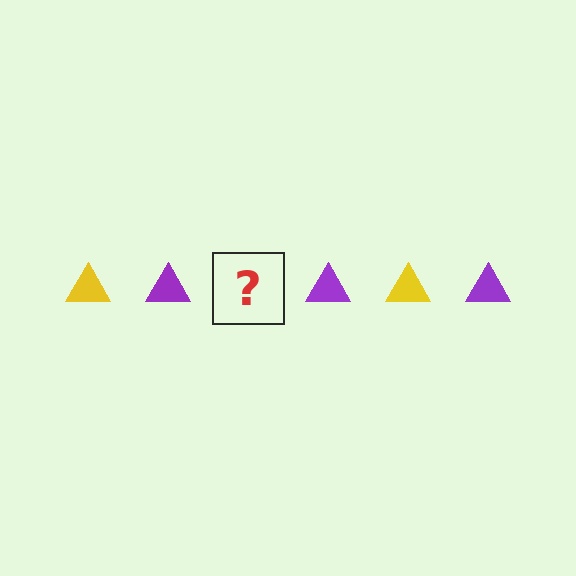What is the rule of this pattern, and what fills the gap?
The rule is that the pattern cycles through yellow, purple triangles. The gap should be filled with a yellow triangle.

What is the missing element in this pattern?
The missing element is a yellow triangle.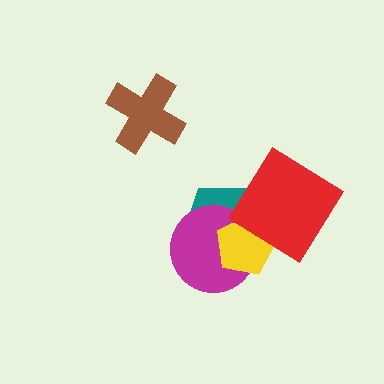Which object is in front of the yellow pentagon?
The red diamond is in front of the yellow pentagon.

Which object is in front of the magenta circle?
The yellow pentagon is in front of the magenta circle.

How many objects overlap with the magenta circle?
2 objects overlap with the magenta circle.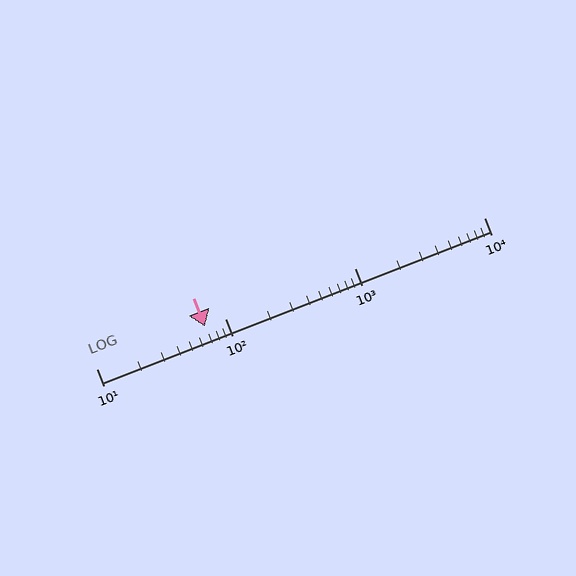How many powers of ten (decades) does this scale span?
The scale spans 3 decades, from 10 to 10000.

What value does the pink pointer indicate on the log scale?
The pointer indicates approximately 69.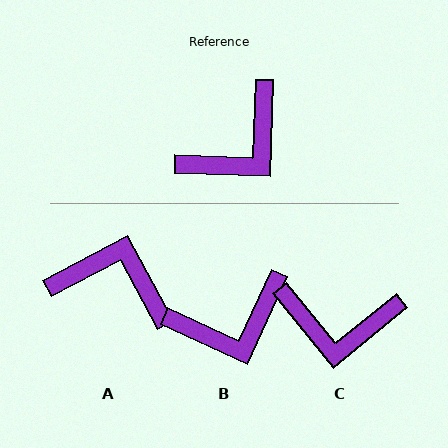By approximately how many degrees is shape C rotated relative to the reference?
Approximately 49 degrees clockwise.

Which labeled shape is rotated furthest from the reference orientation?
A, about 120 degrees away.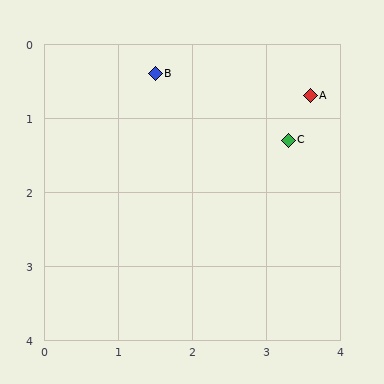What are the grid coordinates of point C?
Point C is at approximately (3.3, 1.3).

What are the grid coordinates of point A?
Point A is at approximately (3.6, 0.7).